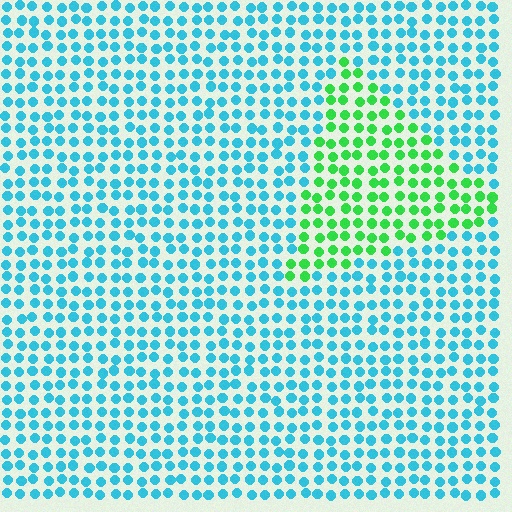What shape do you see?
I see a triangle.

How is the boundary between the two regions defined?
The boundary is defined purely by a slight shift in hue (about 62 degrees). Spacing, size, and orientation are identical on both sides.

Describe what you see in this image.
The image is filled with small cyan elements in a uniform arrangement. A triangle-shaped region is visible where the elements are tinted to a slightly different hue, forming a subtle color boundary.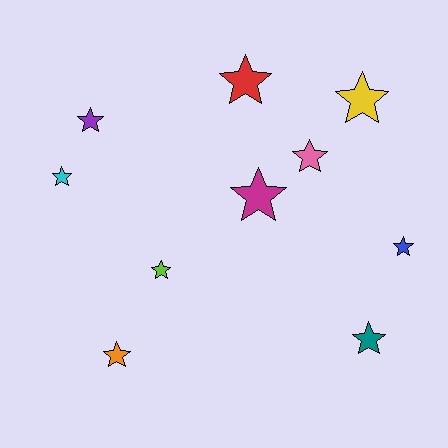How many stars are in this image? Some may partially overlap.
There are 10 stars.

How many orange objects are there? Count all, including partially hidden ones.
There is 1 orange object.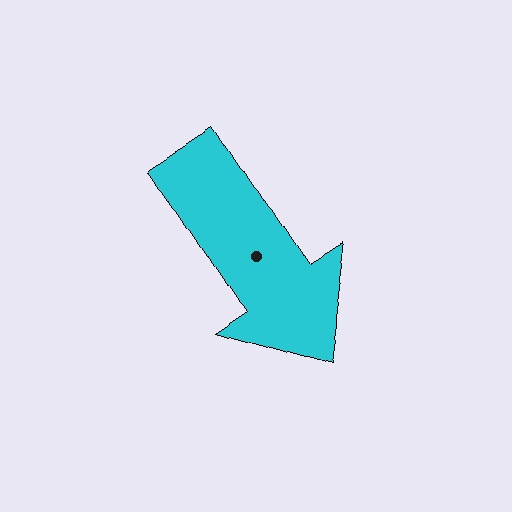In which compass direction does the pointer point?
Southeast.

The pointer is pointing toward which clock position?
Roughly 5 o'clock.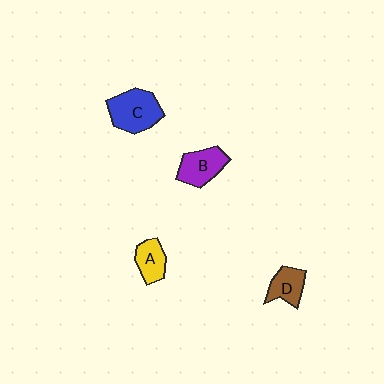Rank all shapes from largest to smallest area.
From largest to smallest: C (blue), B (purple), D (brown), A (yellow).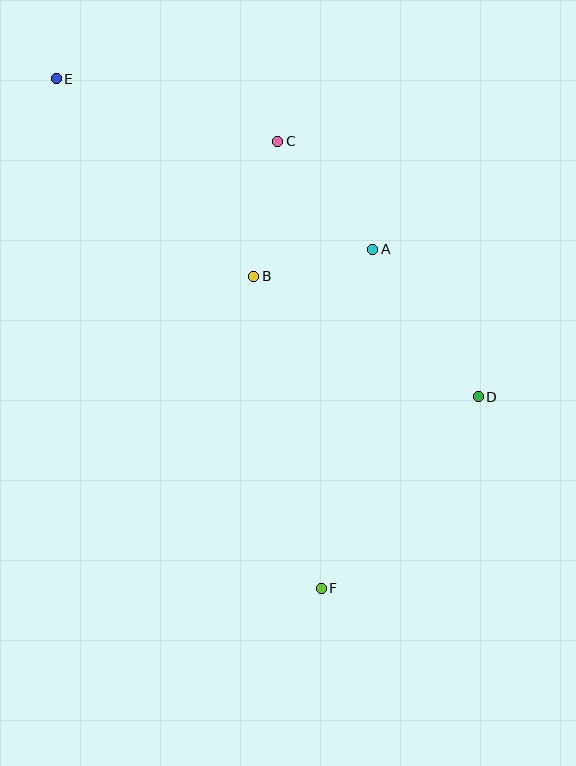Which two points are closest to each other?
Points A and B are closest to each other.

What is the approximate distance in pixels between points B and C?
The distance between B and C is approximately 137 pixels.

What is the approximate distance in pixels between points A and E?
The distance between A and E is approximately 360 pixels.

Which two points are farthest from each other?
Points E and F are farthest from each other.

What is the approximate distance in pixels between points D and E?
The distance between D and E is approximately 528 pixels.